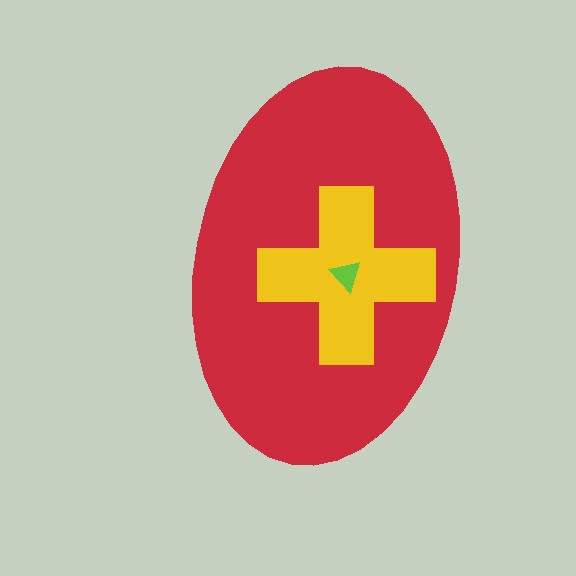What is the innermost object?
The lime triangle.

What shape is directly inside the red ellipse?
The yellow cross.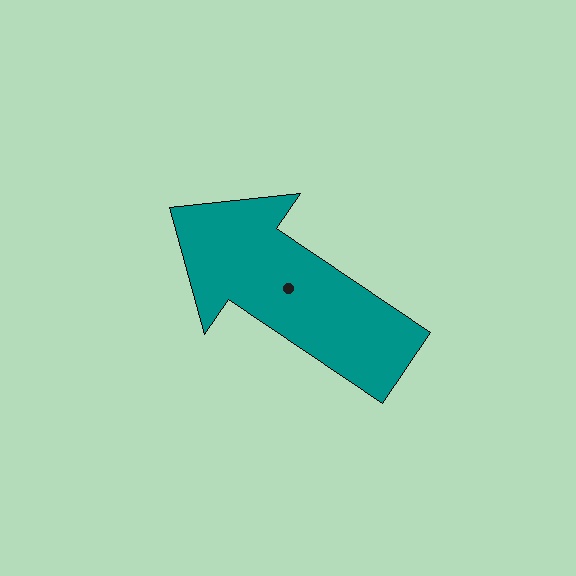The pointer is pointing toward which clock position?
Roughly 10 o'clock.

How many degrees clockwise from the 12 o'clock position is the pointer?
Approximately 304 degrees.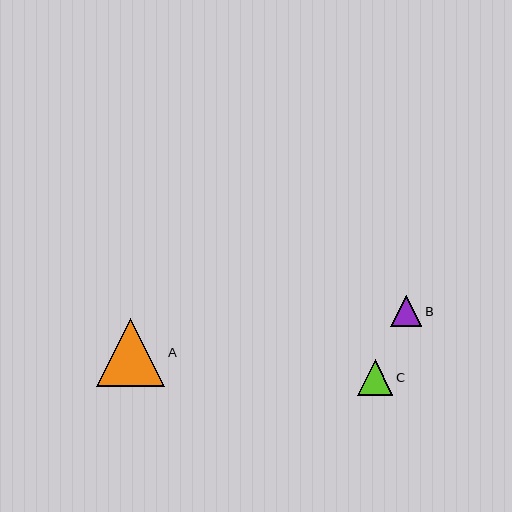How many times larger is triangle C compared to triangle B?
Triangle C is approximately 1.2 times the size of triangle B.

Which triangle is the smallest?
Triangle B is the smallest with a size of approximately 31 pixels.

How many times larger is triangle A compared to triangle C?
Triangle A is approximately 1.9 times the size of triangle C.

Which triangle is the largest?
Triangle A is the largest with a size of approximately 68 pixels.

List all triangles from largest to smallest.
From largest to smallest: A, C, B.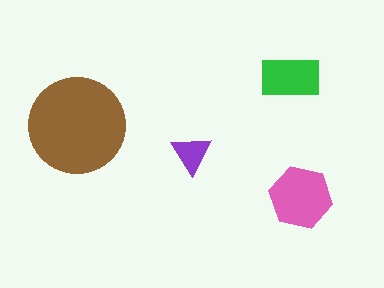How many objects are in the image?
There are 4 objects in the image.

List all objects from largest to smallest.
The brown circle, the pink hexagon, the green rectangle, the purple triangle.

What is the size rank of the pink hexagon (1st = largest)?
2nd.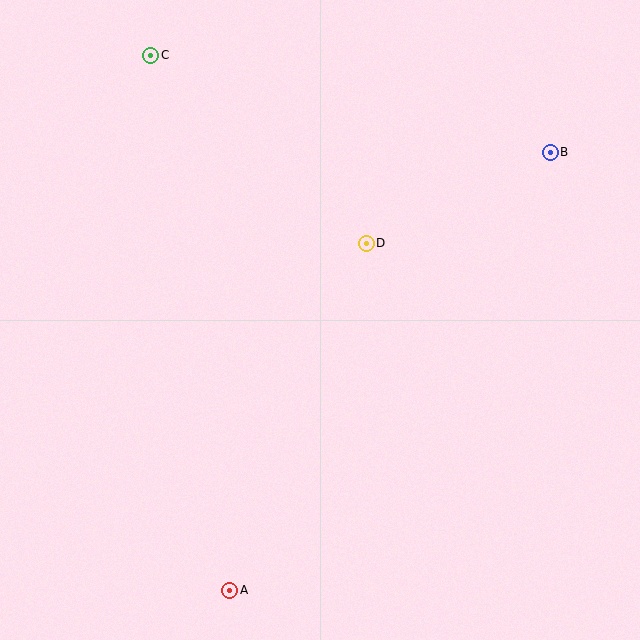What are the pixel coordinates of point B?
Point B is at (550, 152).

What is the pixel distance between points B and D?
The distance between B and D is 205 pixels.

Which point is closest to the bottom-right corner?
Point A is closest to the bottom-right corner.